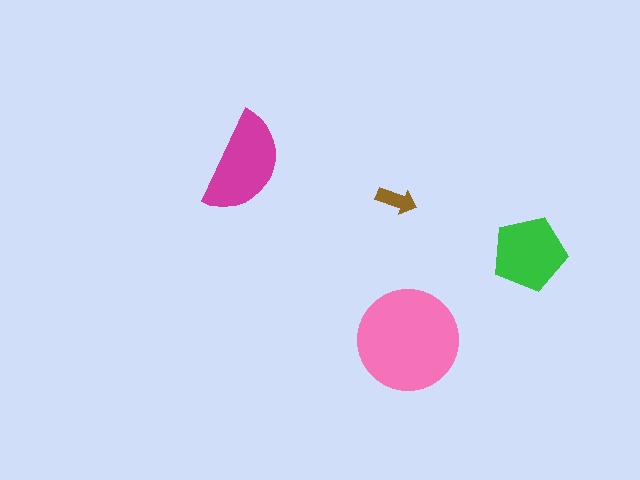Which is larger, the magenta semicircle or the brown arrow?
The magenta semicircle.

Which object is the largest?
The pink circle.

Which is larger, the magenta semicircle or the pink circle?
The pink circle.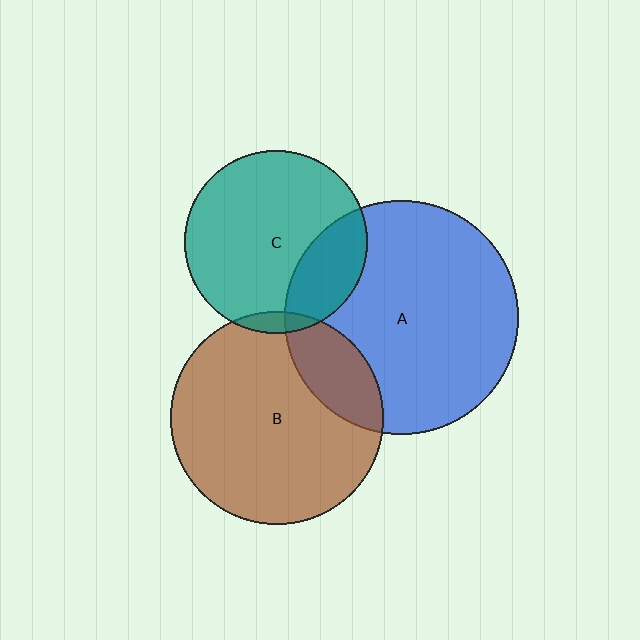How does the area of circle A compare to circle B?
Approximately 1.2 times.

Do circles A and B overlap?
Yes.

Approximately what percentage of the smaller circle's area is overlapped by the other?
Approximately 20%.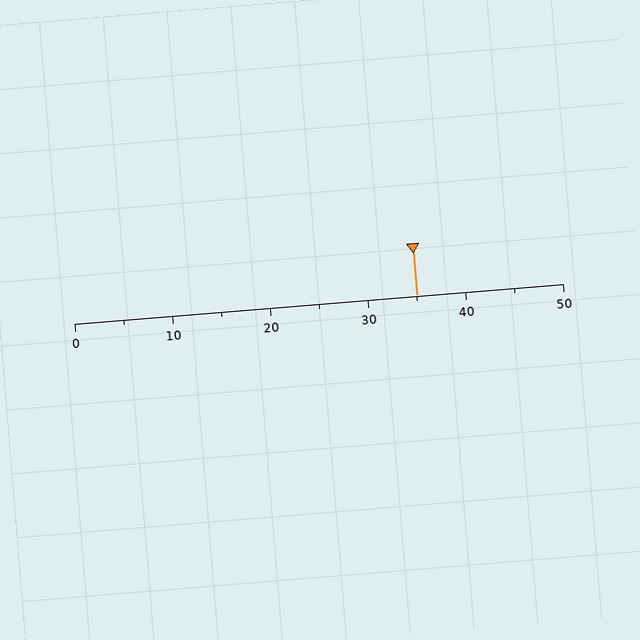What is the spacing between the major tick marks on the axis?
The major ticks are spaced 10 apart.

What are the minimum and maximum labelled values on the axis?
The axis runs from 0 to 50.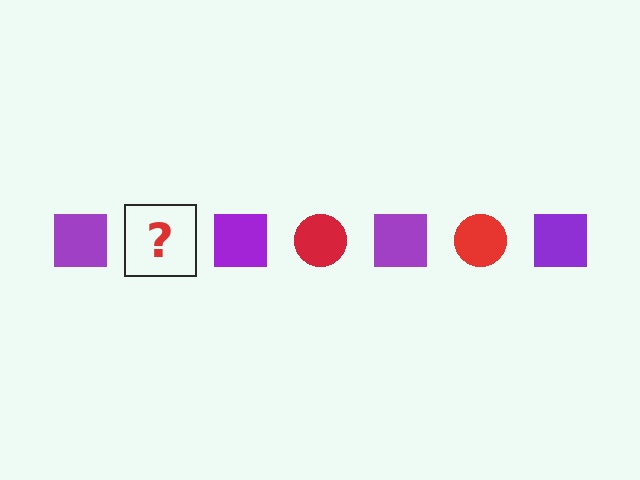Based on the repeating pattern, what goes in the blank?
The blank should be a red circle.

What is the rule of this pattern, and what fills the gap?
The rule is that the pattern alternates between purple square and red circle. The gap should be filled with a red circle.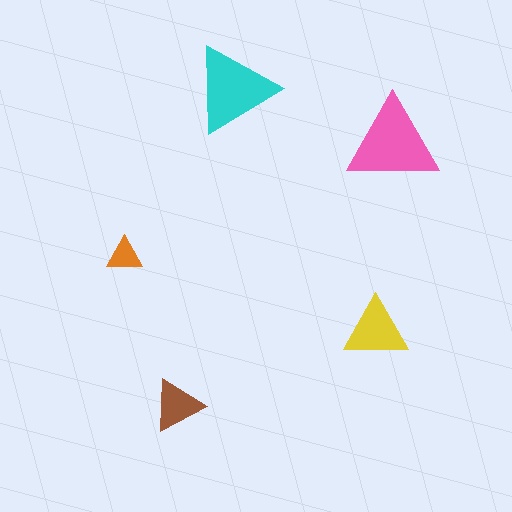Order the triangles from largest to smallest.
the pink one, the cyan one, the yellow one, the brown one, the orange one.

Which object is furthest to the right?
The pink triangle is rightmost.